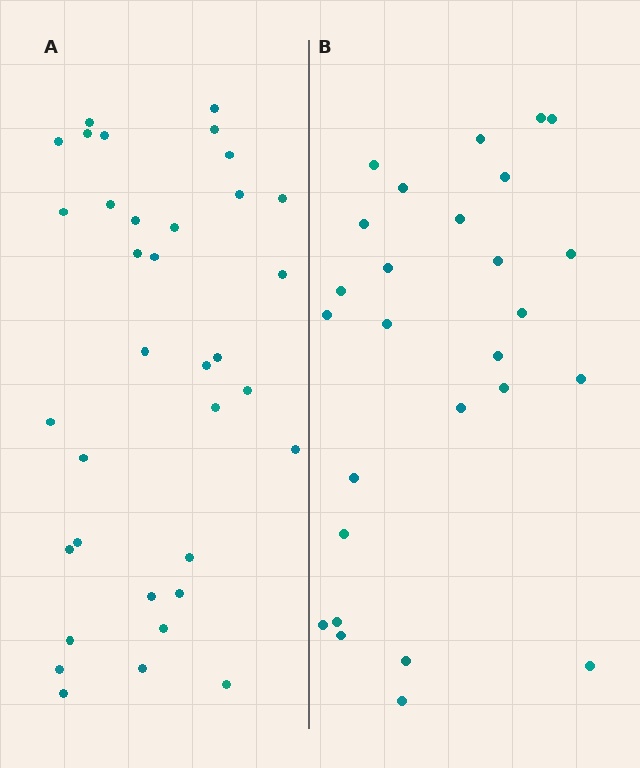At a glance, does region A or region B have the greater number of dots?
Region A (the left region) has more dots.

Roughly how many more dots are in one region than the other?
Region A has roughly 8 or so more dots than region B.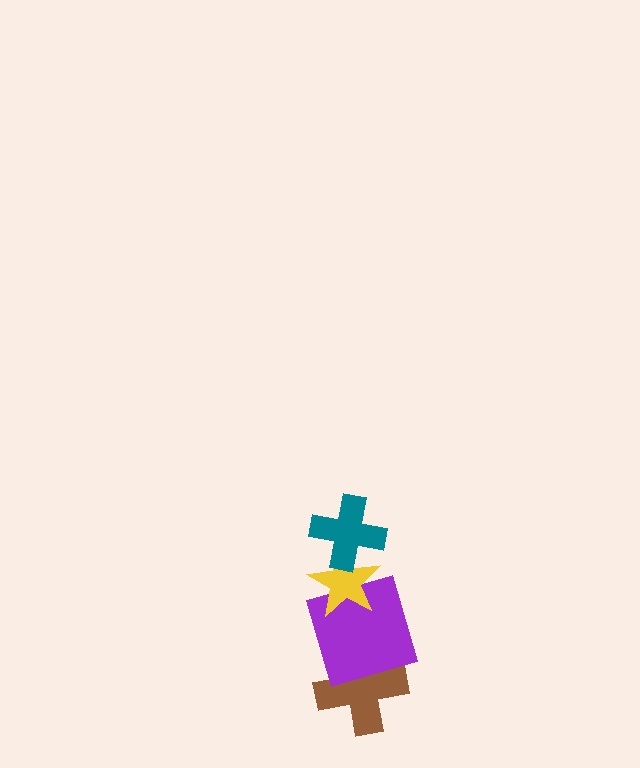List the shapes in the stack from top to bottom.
From top to bottom: the teal cross, the yellow star, the purple square, the brown cross.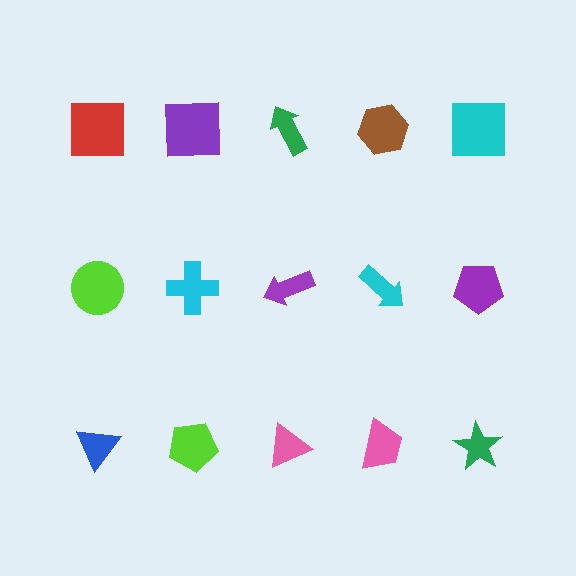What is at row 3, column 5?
A green star.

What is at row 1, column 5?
A cyan square.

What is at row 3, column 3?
A pink triangle.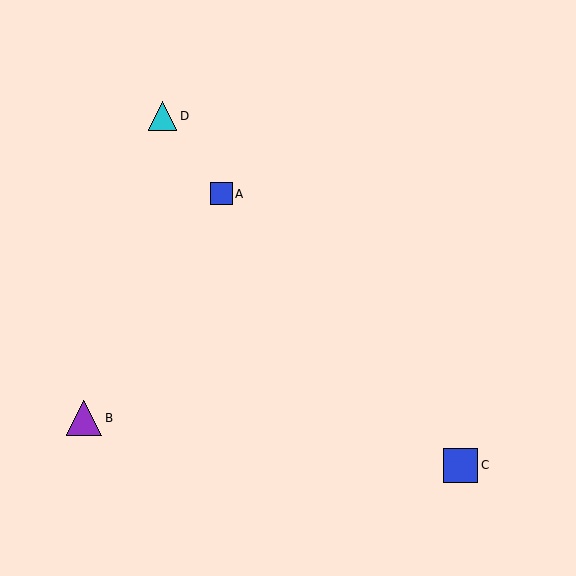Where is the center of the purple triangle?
The center of the purple triangle is at (84, 418).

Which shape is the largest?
The purple triangle (labeled B) is the largest.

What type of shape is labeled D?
Shape D is a cyan triangle.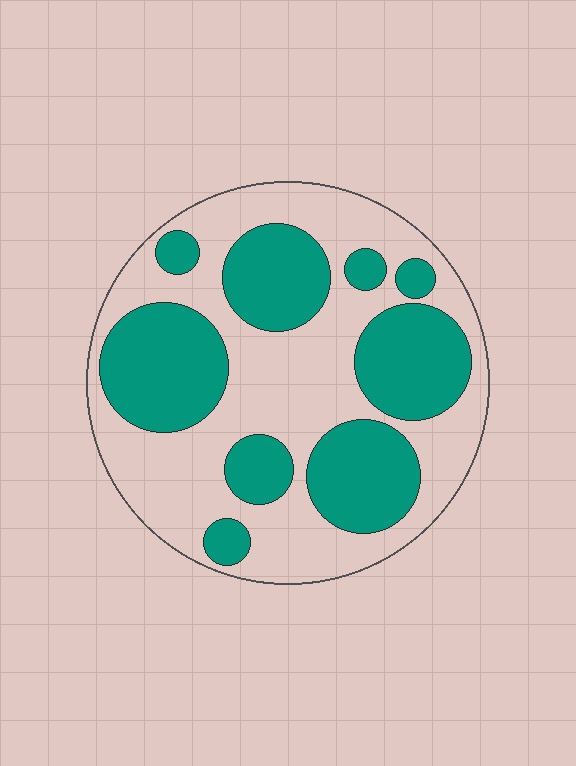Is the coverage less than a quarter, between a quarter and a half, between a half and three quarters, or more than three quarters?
Between a quarter and a half.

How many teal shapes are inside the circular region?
9.